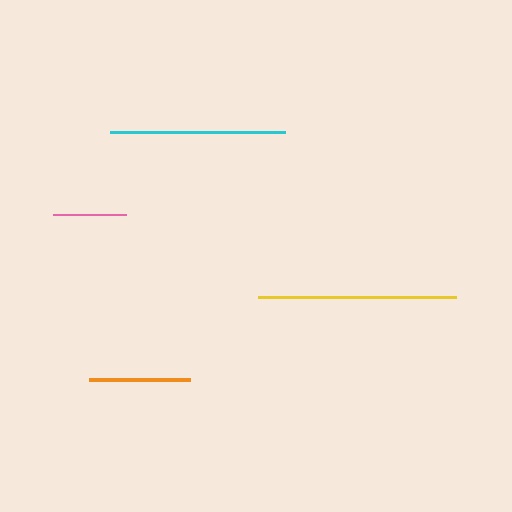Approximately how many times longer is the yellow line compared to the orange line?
The yellow line is approximately 2.0 times the length of the orange line.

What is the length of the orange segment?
The orange segment is approximately 100 pixels long.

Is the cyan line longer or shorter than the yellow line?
The yellow line is longer than the cyan line.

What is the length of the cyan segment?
The cyan segment is approximately 176 pixels long.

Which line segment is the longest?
The yellow line is the longest at approximately 198 pixels.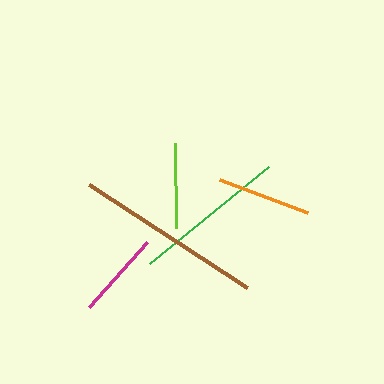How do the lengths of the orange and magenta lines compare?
The orange and magenta lines are approximately the same length.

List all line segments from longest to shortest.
From longest to shortest: brown, green, orange, magenta, lime.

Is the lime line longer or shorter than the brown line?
The brown line is longer than the lime line.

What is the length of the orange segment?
The orange segment is approximately 94 pixels long.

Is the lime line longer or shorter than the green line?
The green line is longer than the lime line.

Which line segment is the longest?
The brown line is the longest at approximately 189 pixels.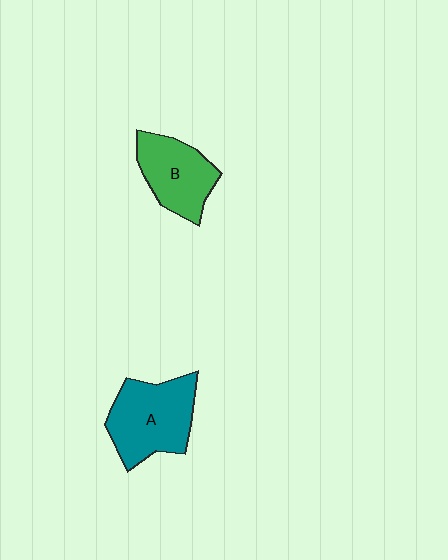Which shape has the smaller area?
Shape B (green).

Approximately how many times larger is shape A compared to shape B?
Approximately 1.3 times.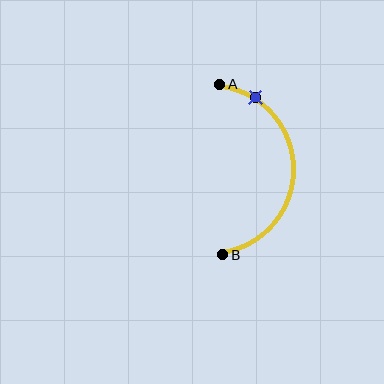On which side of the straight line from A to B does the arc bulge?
The arc bulges to the right of the straight line connecting A and B.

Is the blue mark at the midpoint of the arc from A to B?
No. The blue mark lies on the arc but is closer to endpoint A. The arc midpoint would be at the point on the curve equidistant along the arc from both A and B.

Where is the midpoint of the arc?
The arc midpoint is the point on the curve farthest from the straight line joining A and B. It sits to the right of that line.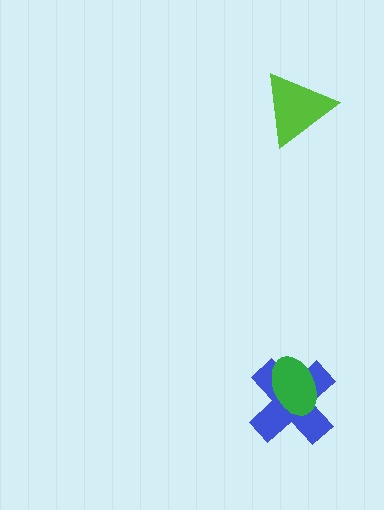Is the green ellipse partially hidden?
No, no other shape covers it.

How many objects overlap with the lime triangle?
0 objects overlap with the lime triangle.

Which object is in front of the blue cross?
The green ellipse is in front of the blue cross.